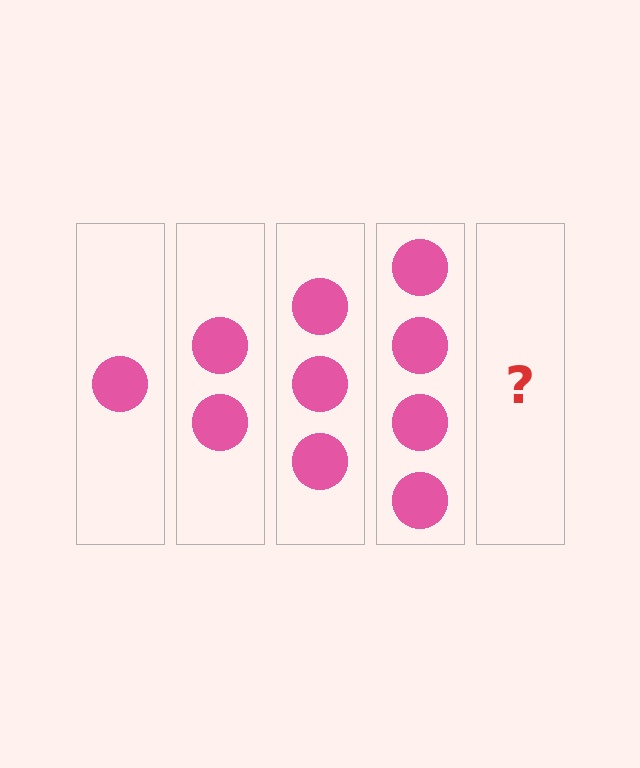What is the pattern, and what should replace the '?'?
The pattern is that each step adds one more circle. The '?' should be 5 circles.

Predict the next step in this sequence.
The next step is 5 circles.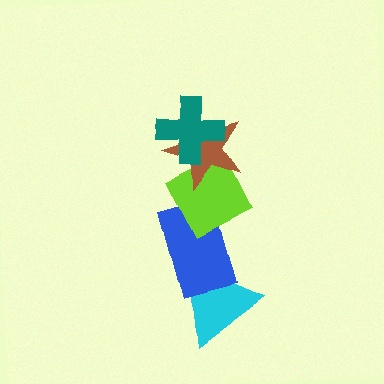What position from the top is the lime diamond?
The lime diamond is 3rd from the top.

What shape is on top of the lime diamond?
The brown star is on top of the lime diamond.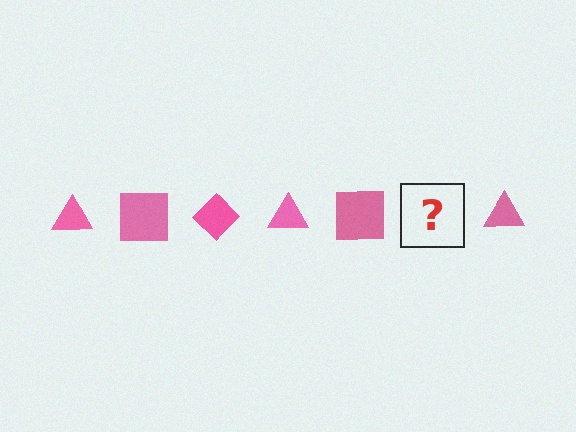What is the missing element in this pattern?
The missing element is a pink diamond.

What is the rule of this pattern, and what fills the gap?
The rule is that the pattern cycles through triangle, square, diamond shapes in pink. The gap should be filled with a pink diamond.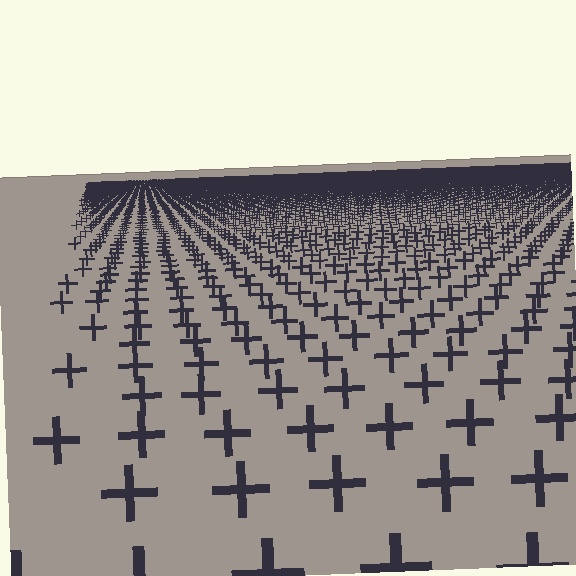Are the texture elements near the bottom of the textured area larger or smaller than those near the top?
Larger. Near the bottom, elements are closer to the viewer and appear at a bigger on-screen size.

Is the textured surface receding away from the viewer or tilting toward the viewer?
The surface is receding away from the viewer. Texture elements get smaller and denser toward the top.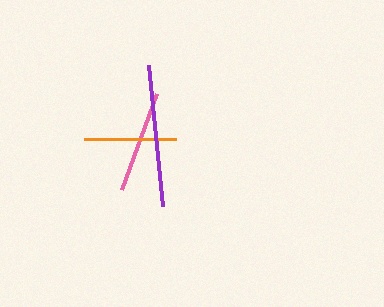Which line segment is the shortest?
The orange line is the shortest at approximately 92 pixels.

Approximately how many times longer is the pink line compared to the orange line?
The pink line is approximately 1.1 times the length of the orange line.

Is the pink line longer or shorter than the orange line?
The pink line is longer than the orange line.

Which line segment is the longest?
The purple line is the longest at approximately 142 pixels.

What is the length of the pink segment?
The pink segment is approximately 102 pixels long.